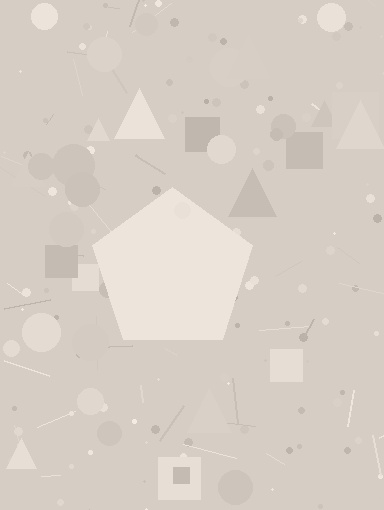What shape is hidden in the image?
A pentagon is hidden in the image.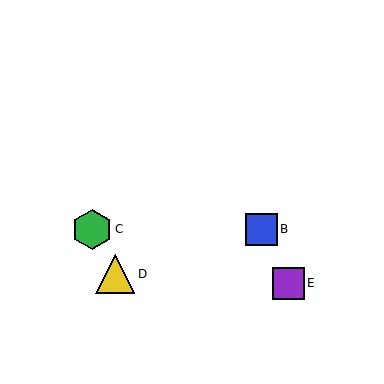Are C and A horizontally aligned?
Yes, both are at y≈229.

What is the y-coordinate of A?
Object A is at y≈229.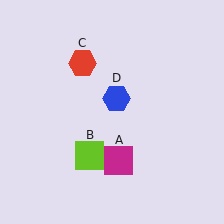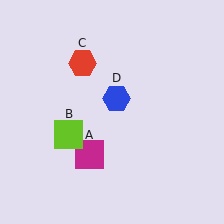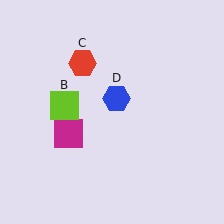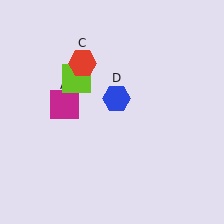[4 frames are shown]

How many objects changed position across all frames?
2 objects changed position: magenta square (object A), lime square (object B).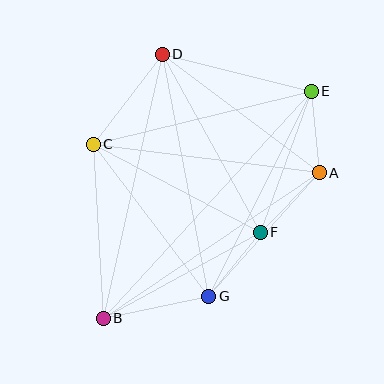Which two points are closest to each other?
Points A and E are closest to each other.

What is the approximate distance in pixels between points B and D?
The distance between B and D is approximately 271 pixels.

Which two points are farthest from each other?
Points B and E are farthest from each other.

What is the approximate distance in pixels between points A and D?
The distance between A and D is approximately 196 pixels.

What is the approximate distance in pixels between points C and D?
The distance between C and D is approximately 113 pixels.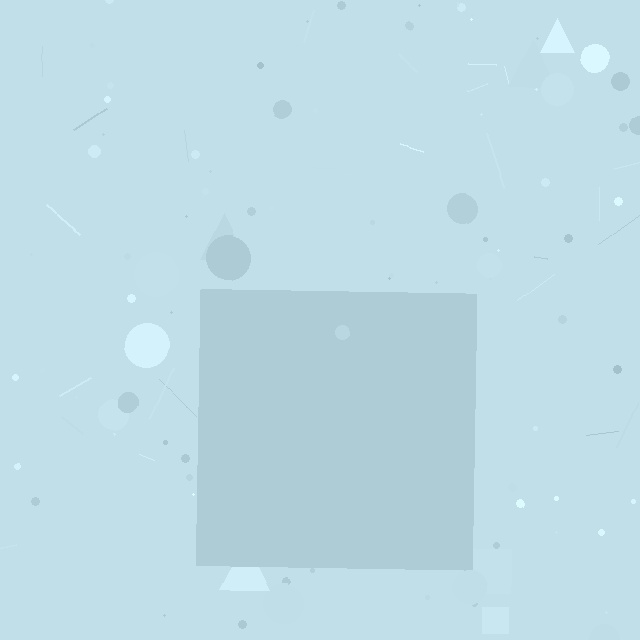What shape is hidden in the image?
A square is hidden in the image.